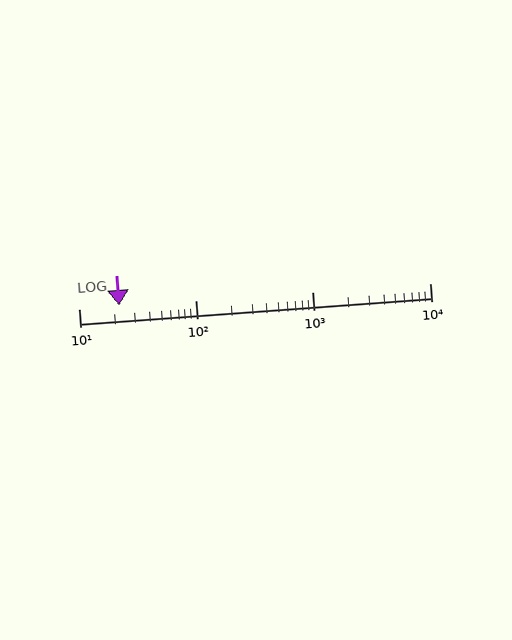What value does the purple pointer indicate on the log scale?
The pointer indicates approximately 22.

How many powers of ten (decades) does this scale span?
The scale spans 3 decades, from 10 to 10000.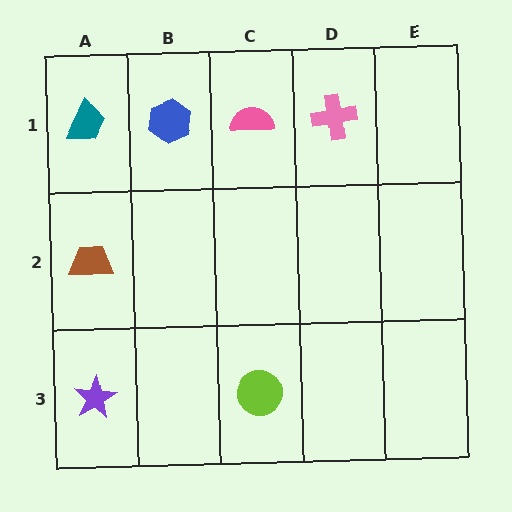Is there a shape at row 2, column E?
No, that cell is empty.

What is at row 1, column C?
A pink semicircle.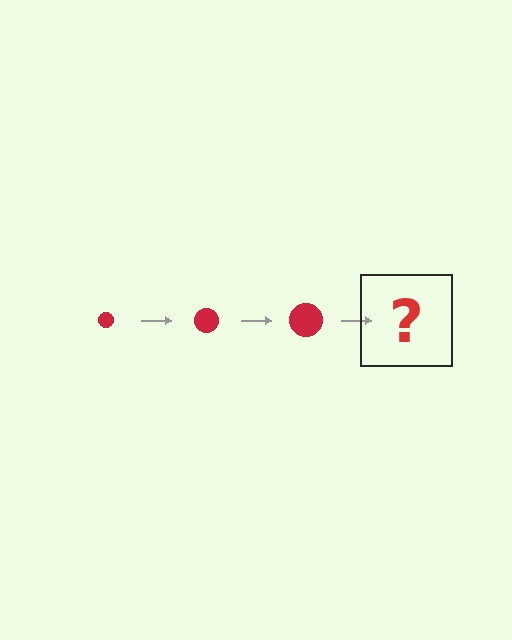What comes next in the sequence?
The next element should be a red circle, larger than the previous one.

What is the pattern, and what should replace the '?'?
The pattern is that the circle gets progressively larger each step. The '?' should be a red circle, larger than the previous one.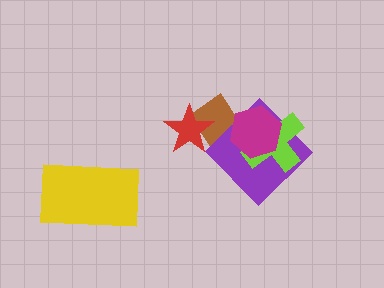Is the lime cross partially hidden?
Yes, it is partially covered by another shape.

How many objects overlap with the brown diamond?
3 objects overlap with the brown diamond.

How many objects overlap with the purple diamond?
3 objects overlap with the purple diamond.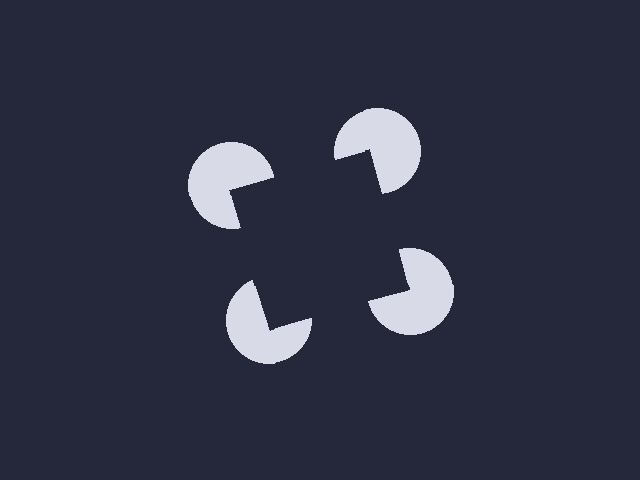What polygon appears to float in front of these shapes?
An illusory square — its edges are inferred from the aligned wedge cuts in the pac-man discs, not physically drawn.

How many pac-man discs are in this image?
There are 4 — one at each vertex of the illusory square.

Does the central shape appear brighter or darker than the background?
It typically appears slightly darker than the background, even though no actual brightness change is drawn.